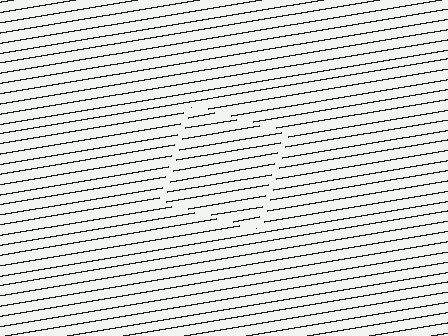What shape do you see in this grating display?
An illusory square. The interior of the shape contains the same grating, shifted by half a period — the contour is defined by the phase discontinuity where line-ends from the inner and outer gratings abut.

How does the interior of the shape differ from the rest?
The interior of the shape contains the same grating, shifted by half a period — the contour is defined by the phase discontinuity where line-ends from the inner and outer gratings abut.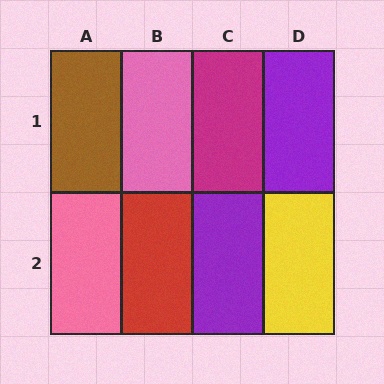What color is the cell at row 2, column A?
Pink.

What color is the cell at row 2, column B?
Red.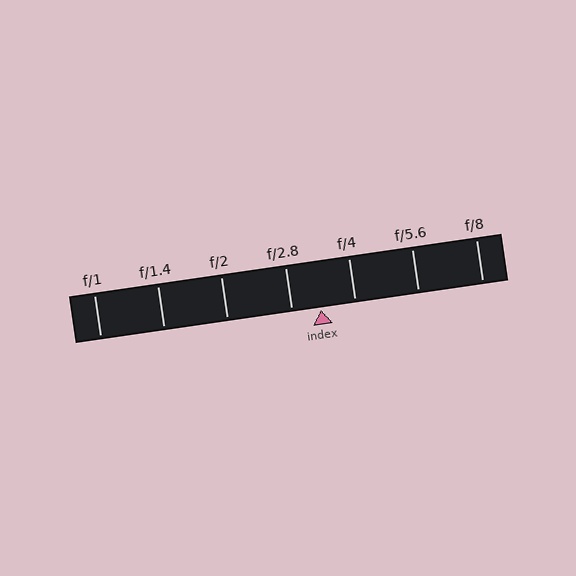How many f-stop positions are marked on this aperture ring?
There are 7 f-stop positions marked.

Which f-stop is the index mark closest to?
The index mark is closest to f/2.8.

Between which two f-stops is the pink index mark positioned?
The index mark is between f/2.8 and f/4.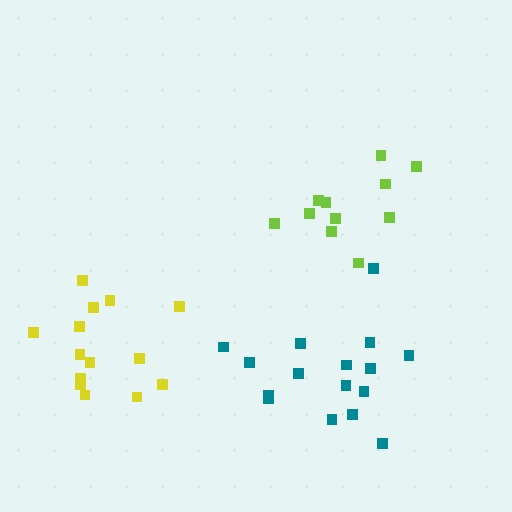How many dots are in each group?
Group 1: 16 dots, Group 2: 11 dots, Group 3: 14 dots (41 total).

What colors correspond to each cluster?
The clusters are colored: teal, lime, yellow.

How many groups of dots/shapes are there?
There are 3 groups.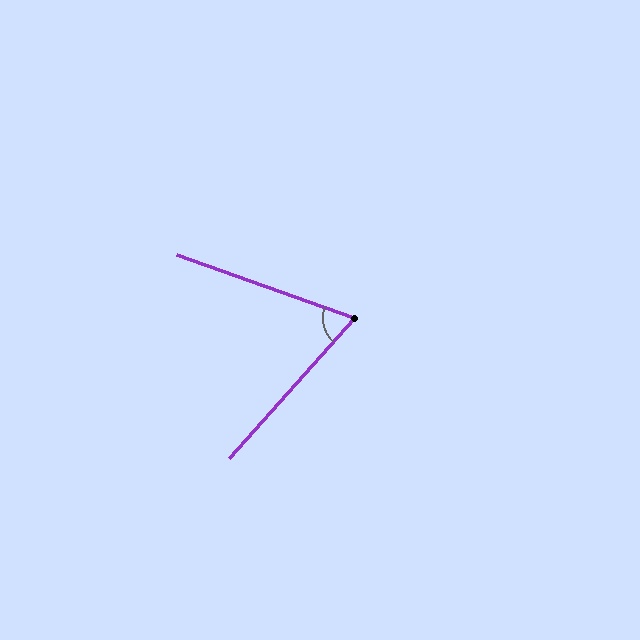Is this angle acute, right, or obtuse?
It is acute.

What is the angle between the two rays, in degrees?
Approximately 68 degrees.